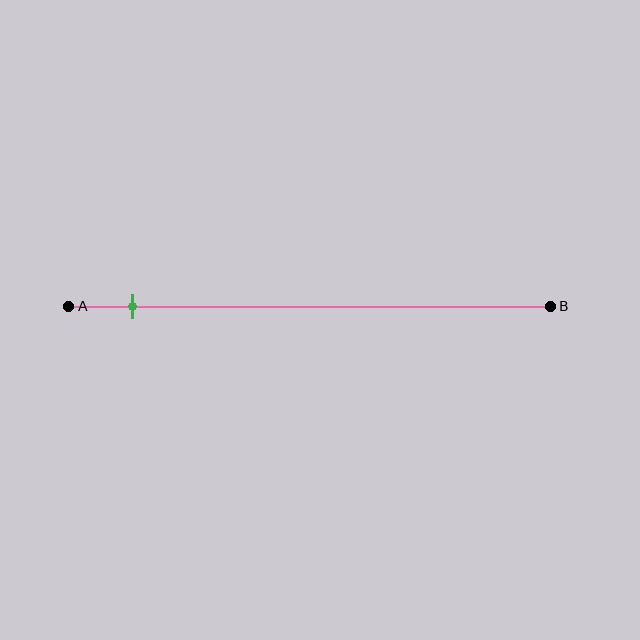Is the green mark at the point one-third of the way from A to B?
No, the mark is at about 15% from A, not at the 33% one-third point.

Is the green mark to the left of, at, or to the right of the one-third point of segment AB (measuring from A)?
The green mark is to the left of the one-third point of segment AB.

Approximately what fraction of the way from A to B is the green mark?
The green mark is approximately 15% of the way from A to B.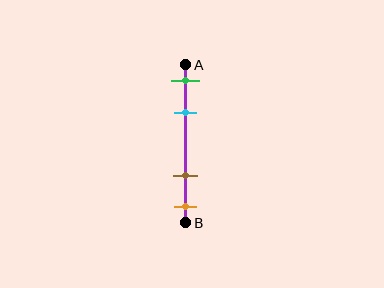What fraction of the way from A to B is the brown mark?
The brown mark is approximately 70% (0.7) of the way from A to B.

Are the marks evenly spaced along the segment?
No, the marks are not evenly spaced.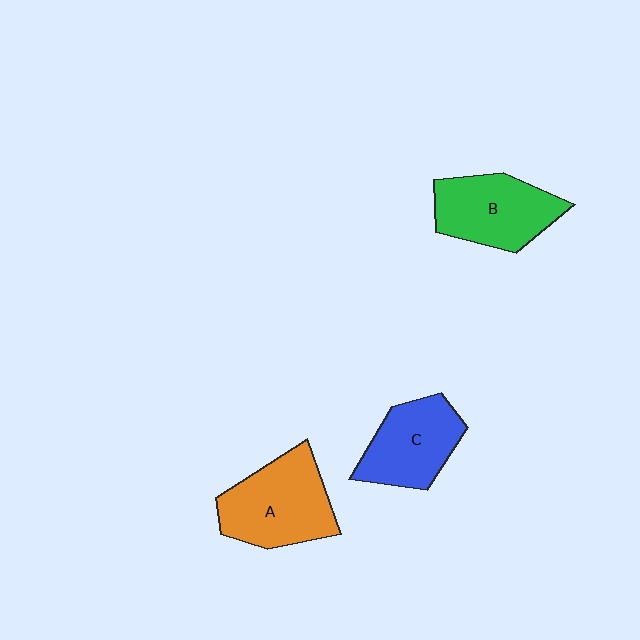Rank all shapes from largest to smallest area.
From largest to smallest: A (orange), B (green), C (blue).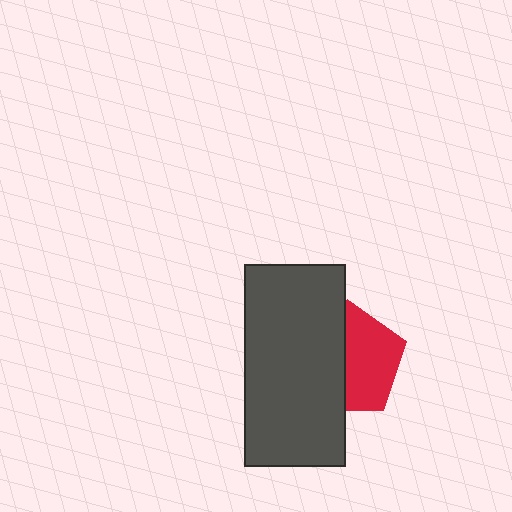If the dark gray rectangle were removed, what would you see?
You would see the complete red pentagon.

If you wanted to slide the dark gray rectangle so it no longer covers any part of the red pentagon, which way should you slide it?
Slide it left — that is the most direct way to separate the two shapes.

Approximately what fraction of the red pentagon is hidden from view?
Roughly 48% of the red pentagon is hidden behind the dark gray rectangle.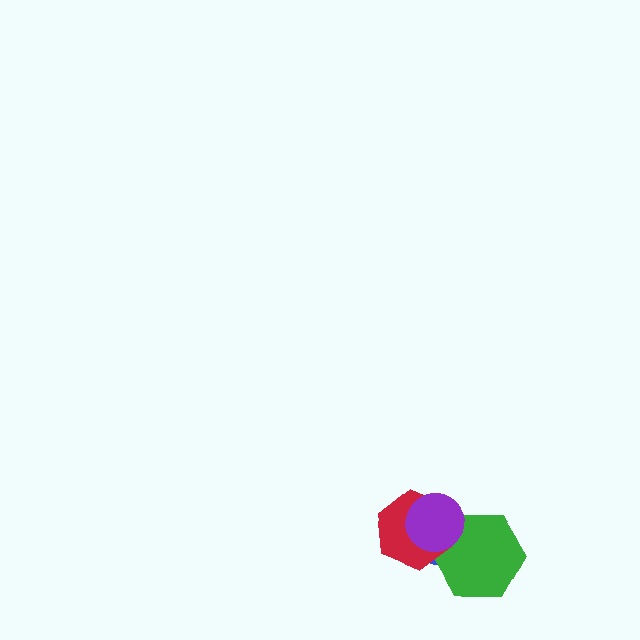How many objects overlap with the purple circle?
3 objects overlap with the purple circle.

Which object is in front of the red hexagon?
The purple circle is in front of the red hexagon.